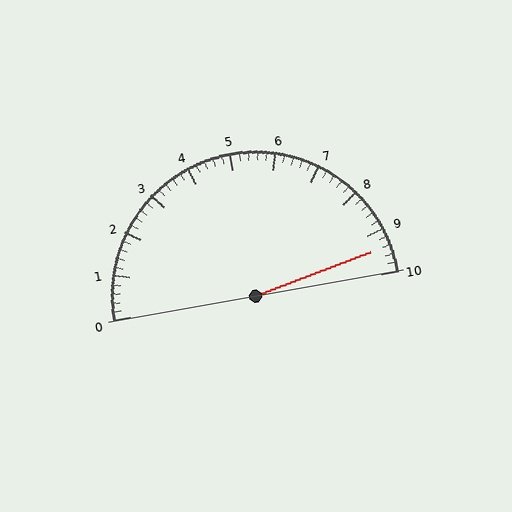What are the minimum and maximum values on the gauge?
The gauge ranges from 0 to 10.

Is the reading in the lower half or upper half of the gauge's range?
The reading is in the upper half of the range (0 to 10).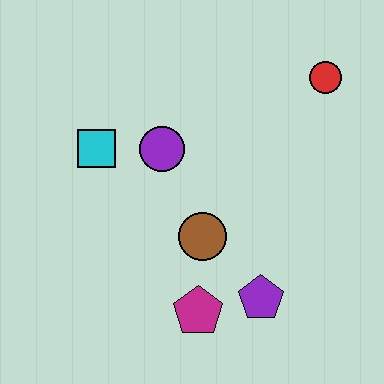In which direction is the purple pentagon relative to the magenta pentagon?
The purple pentagon is to the right of the magenta pentagon.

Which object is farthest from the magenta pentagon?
The red circle is farthest from the magenta pentagon.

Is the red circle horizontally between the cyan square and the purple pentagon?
No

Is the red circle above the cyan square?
Yes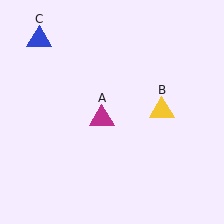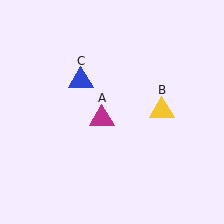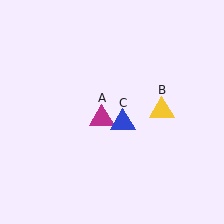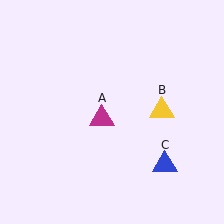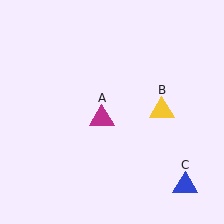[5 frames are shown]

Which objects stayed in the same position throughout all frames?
Magenta triangle (object A) and yellow triangle (object B) remained stationary.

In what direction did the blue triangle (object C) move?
The blue triangle (object C) moved down and to the right.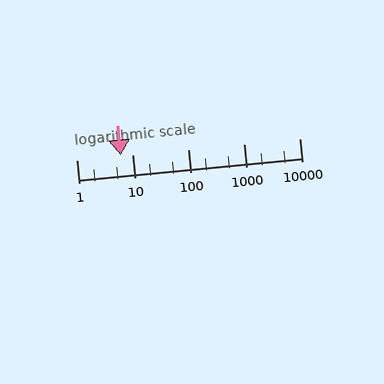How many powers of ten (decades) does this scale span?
The scale spans 4 decades, from 1 to 10000.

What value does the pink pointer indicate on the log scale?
The pointer indicates approximately 6.3.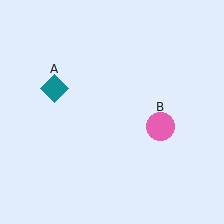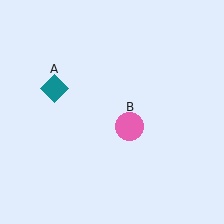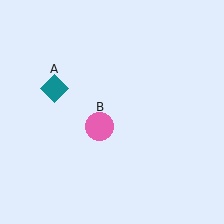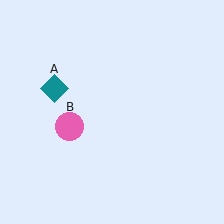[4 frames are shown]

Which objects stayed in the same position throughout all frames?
Teal diamond (object A) remained stationary.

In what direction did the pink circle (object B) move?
The pink circle (object B) moved left.